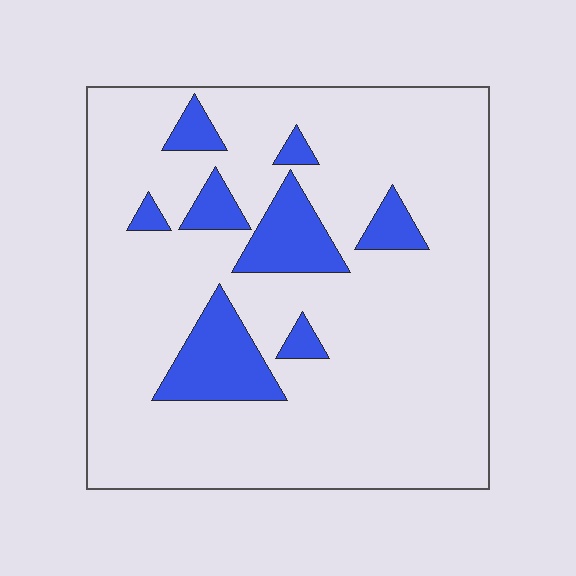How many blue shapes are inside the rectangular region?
8.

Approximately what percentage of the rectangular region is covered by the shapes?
Approximately 15%.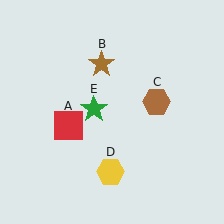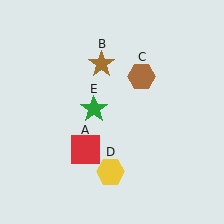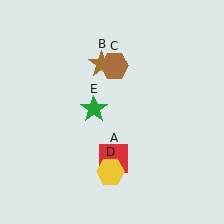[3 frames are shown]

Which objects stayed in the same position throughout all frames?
Brown star (object B) and yellow hexagon (object D) and green star (object E) remained stationary.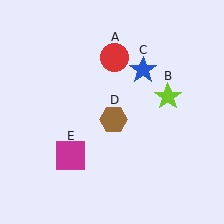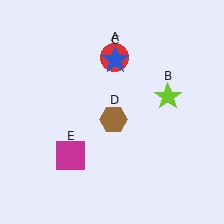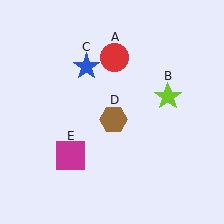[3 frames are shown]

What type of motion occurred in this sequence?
The blue star (object C) rotated counterclockwise around the center of the scene.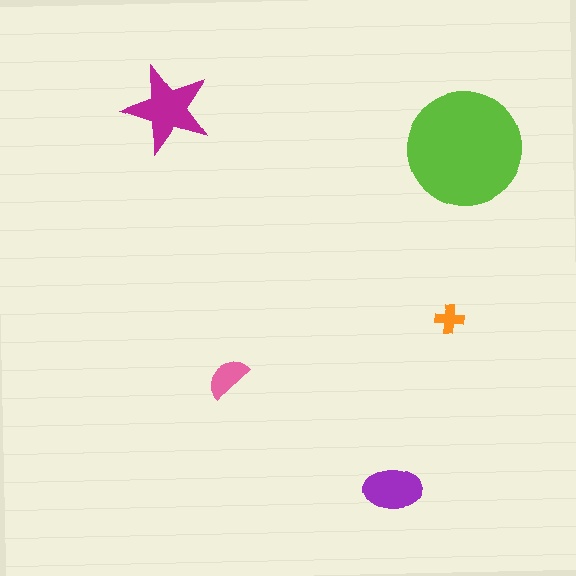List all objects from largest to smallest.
The lime circle, the magenta star, the purple ellipse, the pink semicircle, the orange cross.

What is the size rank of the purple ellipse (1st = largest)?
3rd.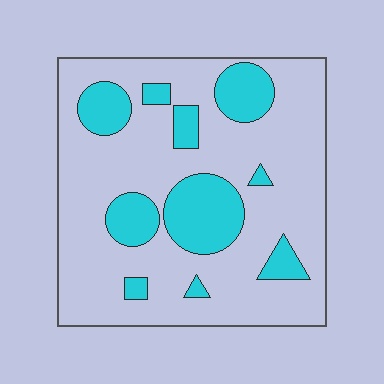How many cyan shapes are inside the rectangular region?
10.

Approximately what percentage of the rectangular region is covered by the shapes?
Approximately 25%.